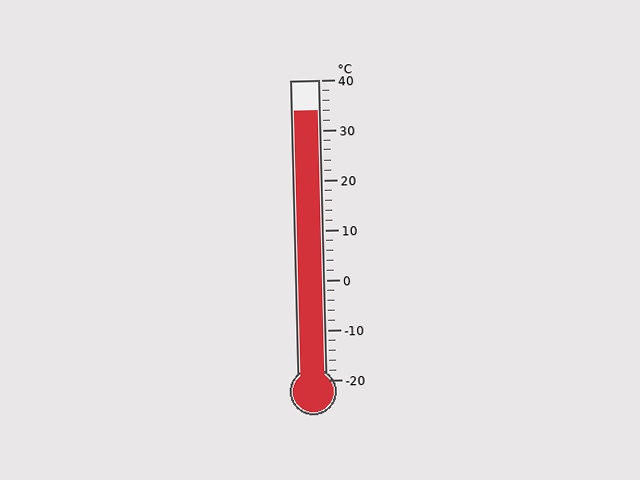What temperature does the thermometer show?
The thermometer shows approximately 34°C.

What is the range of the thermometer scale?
The thermometer scale ranges from -20°C to 40°C.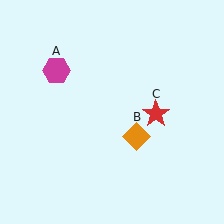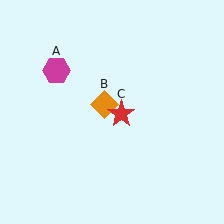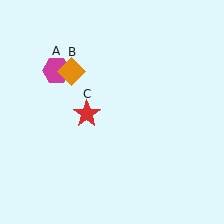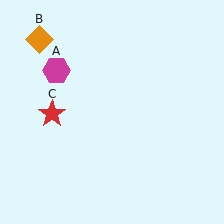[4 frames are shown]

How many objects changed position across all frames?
2 objects changed position: orange diamond (object B), red star (object C).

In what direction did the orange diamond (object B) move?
The orange diamond (object B) moved up and to the left.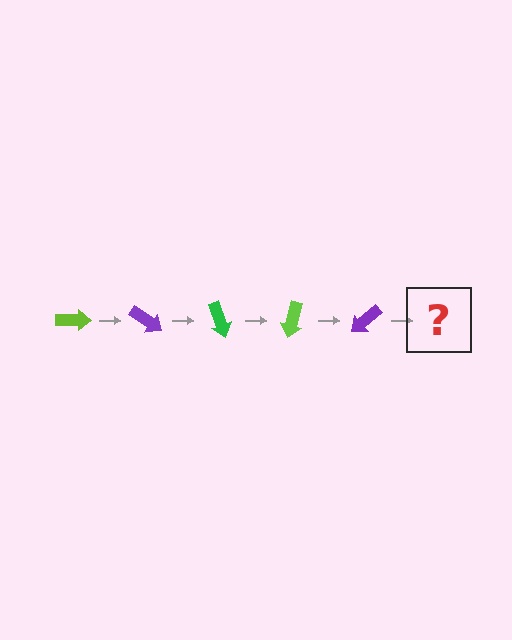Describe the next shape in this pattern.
It should be a green arrow, rotated 175 degrees from the start.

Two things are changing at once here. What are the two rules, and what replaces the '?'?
The two rules are that it rotates 35 degrees each step and the color cycles through lime, purple, and green. The '?' should be a green arrow, rotated 175 degrees from the start.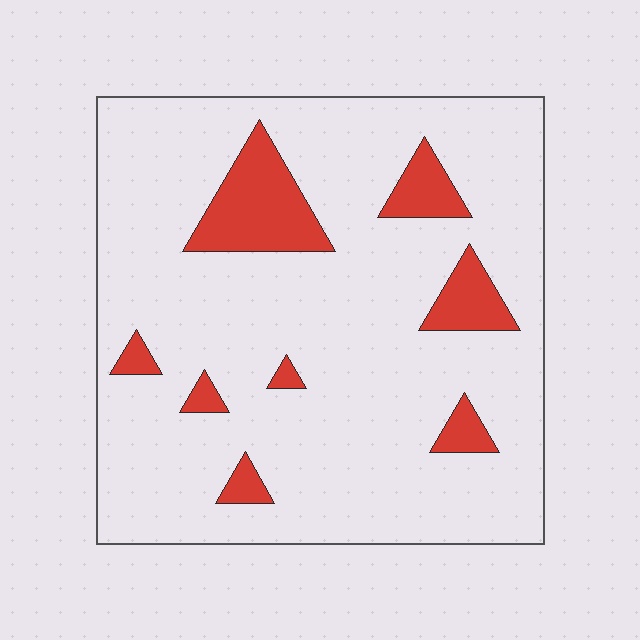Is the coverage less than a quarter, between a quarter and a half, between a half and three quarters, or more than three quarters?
Less than a quarter.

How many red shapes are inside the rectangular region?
8.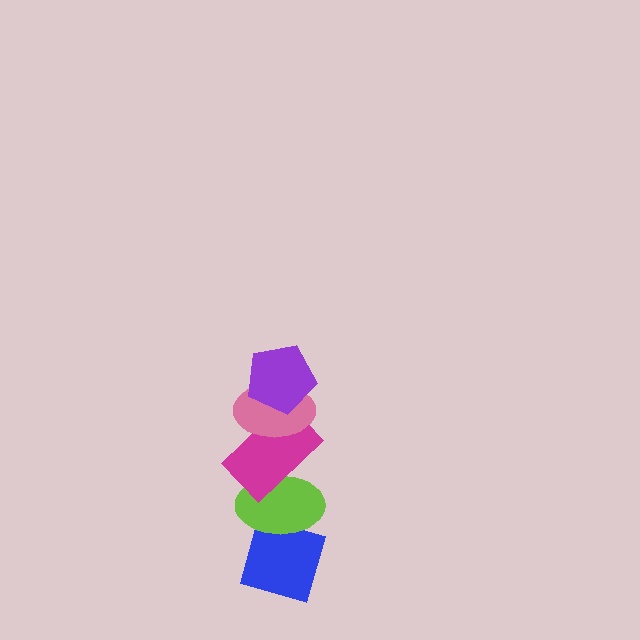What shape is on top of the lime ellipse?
The magenta rectangle is on top of the lime ellipse.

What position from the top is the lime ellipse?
The lime ellipse is 4th from the top.